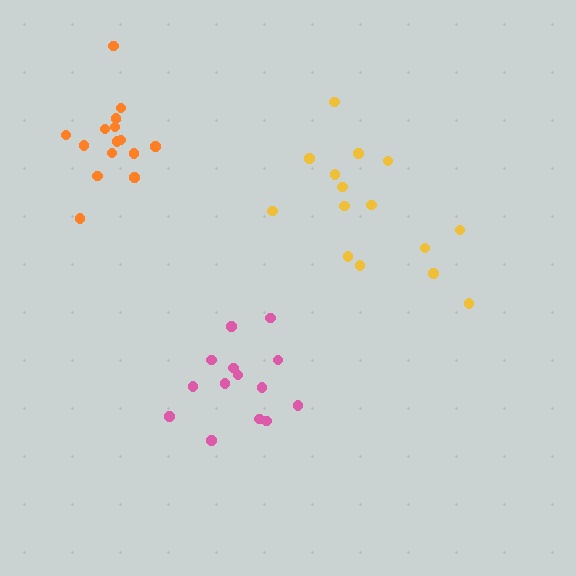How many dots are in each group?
Group 1: 15 dots, Group 2: 15 dots, Group 3: 15 dots (45 total).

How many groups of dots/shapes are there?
There are 3 groups.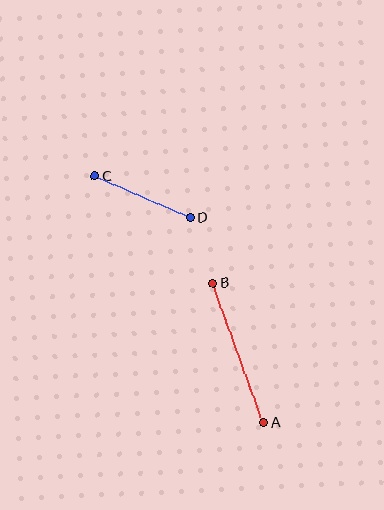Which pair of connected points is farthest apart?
Points A and B are farthest apart.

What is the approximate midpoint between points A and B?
The midpoint is at approximately (238, 353) pixels.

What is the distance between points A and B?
The distance is approximately 148 pixels.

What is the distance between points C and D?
The distance is approximately 104 pixels.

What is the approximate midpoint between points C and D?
The midpoint is at approximately (143, 197) pixels.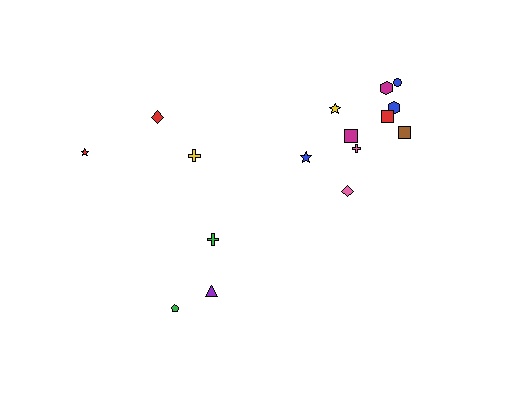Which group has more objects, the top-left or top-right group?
The top-right group.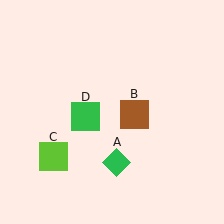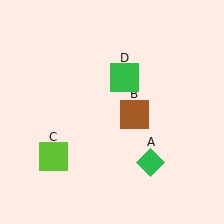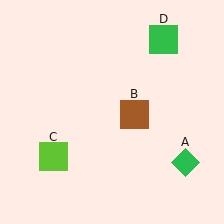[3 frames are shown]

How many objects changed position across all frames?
2 objects changed position: green diamond (object A), green square (object D).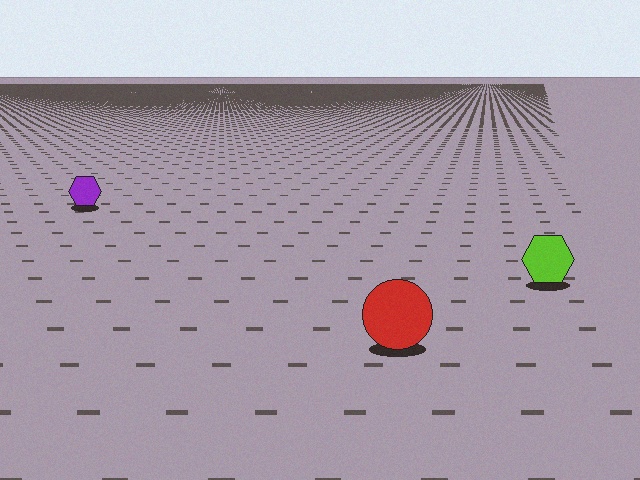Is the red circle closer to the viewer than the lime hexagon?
Yes. The red circle is closer — you can tell from the texture gradient: the ground texture is coarser near it.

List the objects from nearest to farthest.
From nearest to farthest: the red circle, the lime hexagon, the purple hexagon.